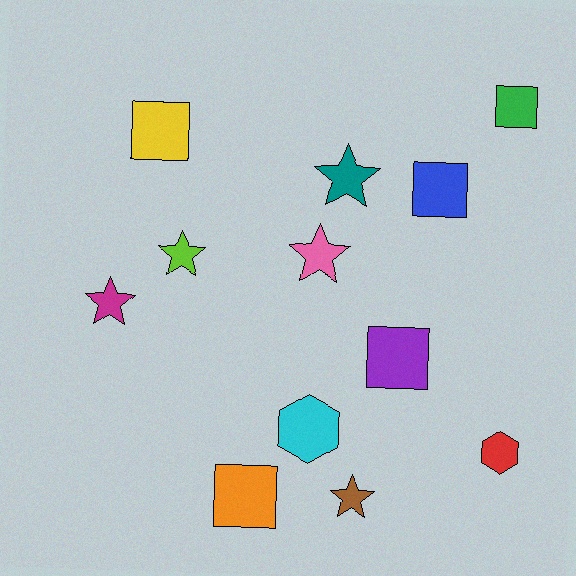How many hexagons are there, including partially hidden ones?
There are 2 hexagons.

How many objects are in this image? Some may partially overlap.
There are 12 objects.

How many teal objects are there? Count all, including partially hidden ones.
There is 1 teal object.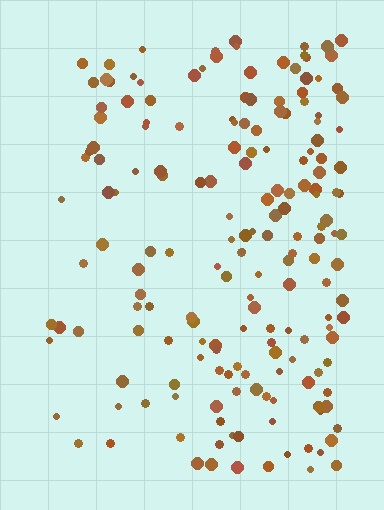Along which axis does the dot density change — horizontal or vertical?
Horizontal.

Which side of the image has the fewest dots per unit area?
The left.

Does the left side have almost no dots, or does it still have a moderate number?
Still a moderate number, just noticeably fewer than the right.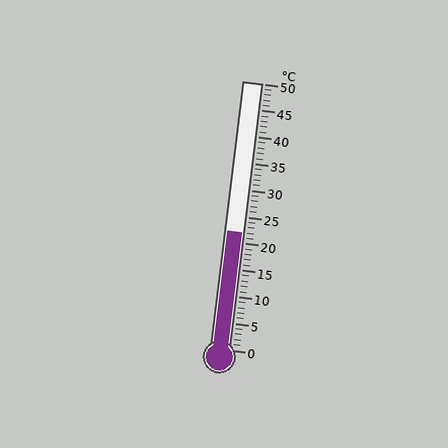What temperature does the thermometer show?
The thermometer shows approximately 22°C.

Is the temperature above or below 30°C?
The temperature is below 30°C.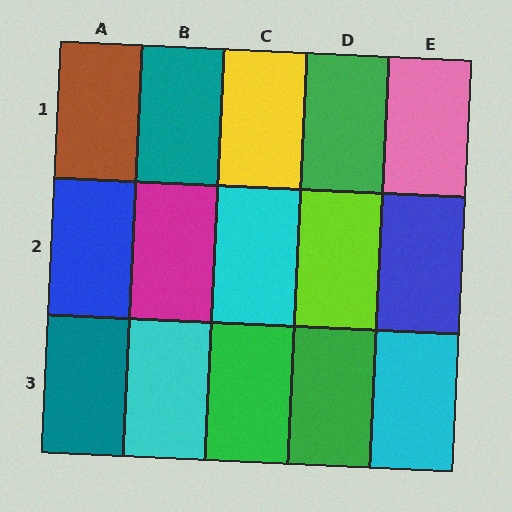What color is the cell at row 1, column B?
Teal.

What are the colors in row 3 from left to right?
Teal, cyan, green, green, cyan.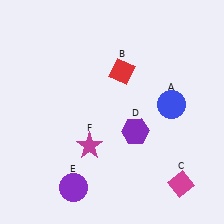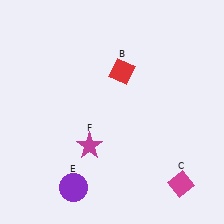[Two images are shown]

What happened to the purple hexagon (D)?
The purple hexagon (D) was removed in Image 2. It was in the bottom-right area of Image 1.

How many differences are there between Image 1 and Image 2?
There are 2 differences between the two images.